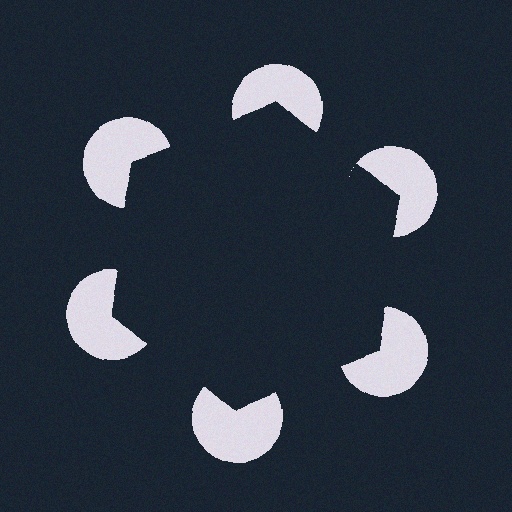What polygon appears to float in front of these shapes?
An illusory hexagon — its edges are inferred from the aligned wedge cuts in the pac-man discs, not physically drawn.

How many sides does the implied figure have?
6 sides.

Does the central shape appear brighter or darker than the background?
It typically appears slightly darker than the background, even though no actual brightness change is drawn.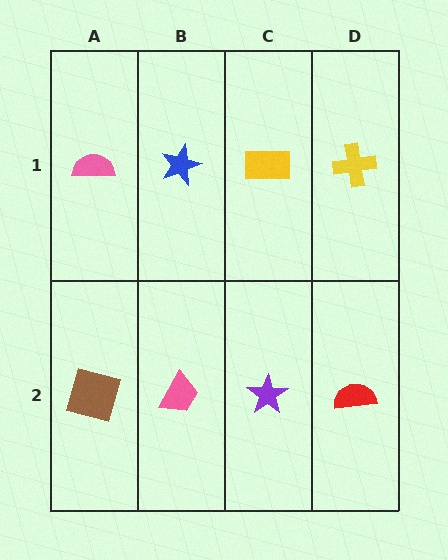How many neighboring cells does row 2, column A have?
2.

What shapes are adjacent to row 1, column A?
A brown square (row 2, column A), a blue star (row 1, column B).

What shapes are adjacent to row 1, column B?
A pink trapezoid (row 2, column B), a pink semicircle (row 1, column A), a yellow rectangle (row 1, column C).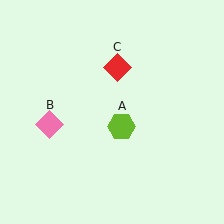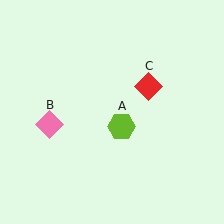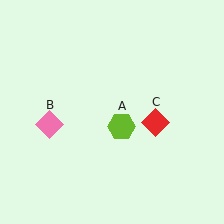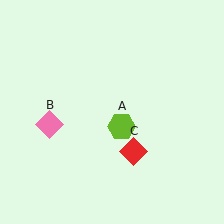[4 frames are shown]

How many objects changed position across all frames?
1 object changed position: red diamond (object C).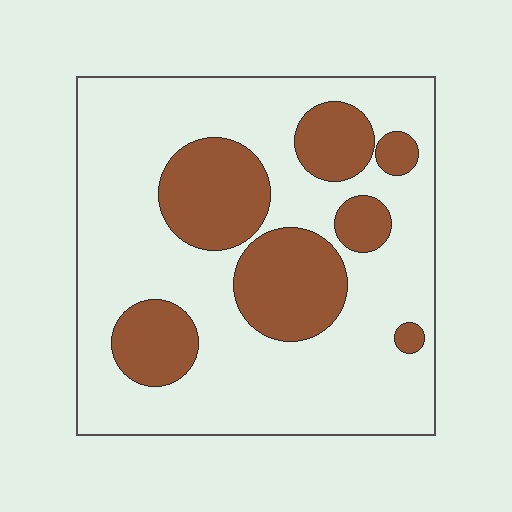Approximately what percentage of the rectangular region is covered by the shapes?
Approximately 30%.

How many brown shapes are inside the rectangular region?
7.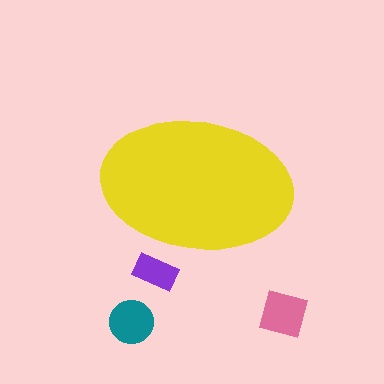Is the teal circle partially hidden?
No, the teal circle is fully visible.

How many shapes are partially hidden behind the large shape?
1 shape is partially hidden.